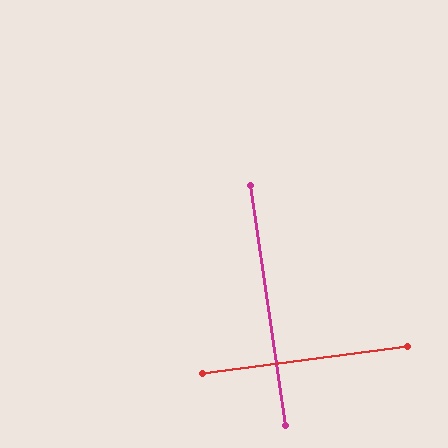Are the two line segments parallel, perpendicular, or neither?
Perpendicular — they meet at approximately 89°.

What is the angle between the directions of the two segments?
Approximately 89 degrees.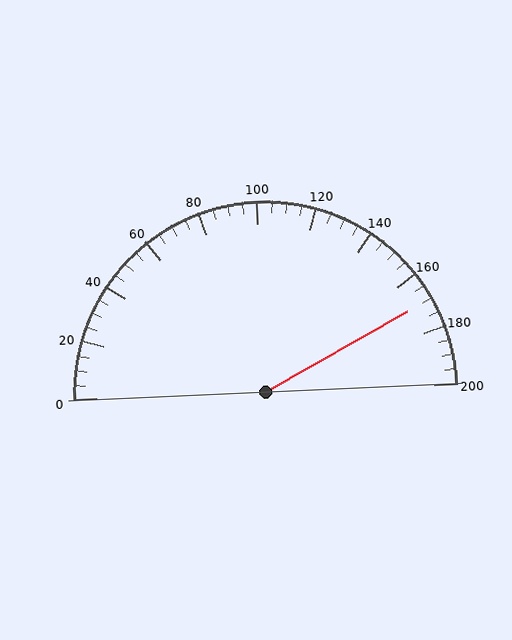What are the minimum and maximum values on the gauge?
The gauge ranges from 0 to 200.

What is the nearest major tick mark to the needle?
The nearest major tick mark is 160.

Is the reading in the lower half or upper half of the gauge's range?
The reading is in the upper half of the range (0 to 200).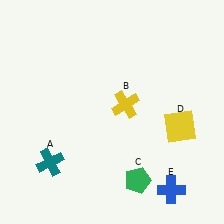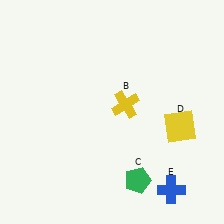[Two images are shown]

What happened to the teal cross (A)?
The teal cross (A) was removed in Image 2. It was in the bottom-left area of Image 1.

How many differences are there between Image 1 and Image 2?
There is 1 difference between the two images.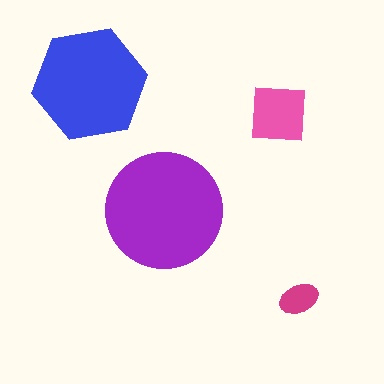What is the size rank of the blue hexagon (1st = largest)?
2nd.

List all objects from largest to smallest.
The purple circle, the blue hexagon, the pink square, the magenta ellipse.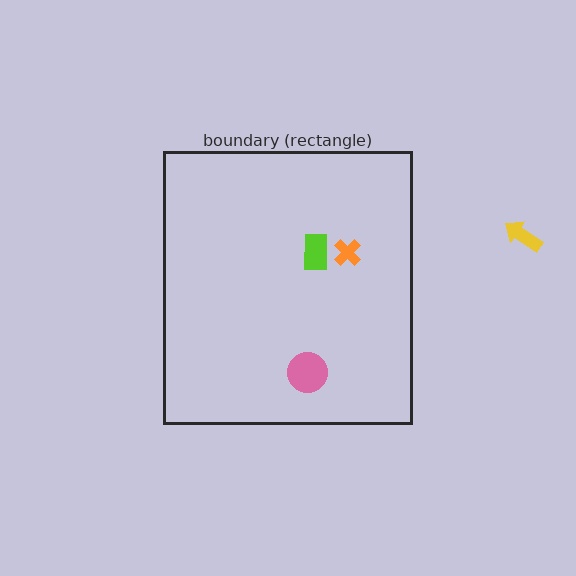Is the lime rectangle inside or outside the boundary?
Inside.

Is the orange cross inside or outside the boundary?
Inside.